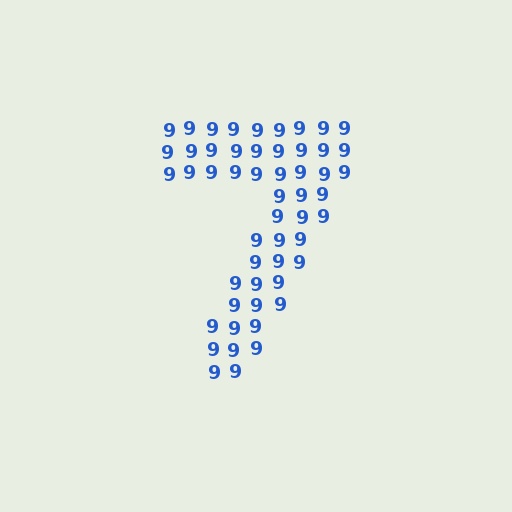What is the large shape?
The large shape is the digit 7.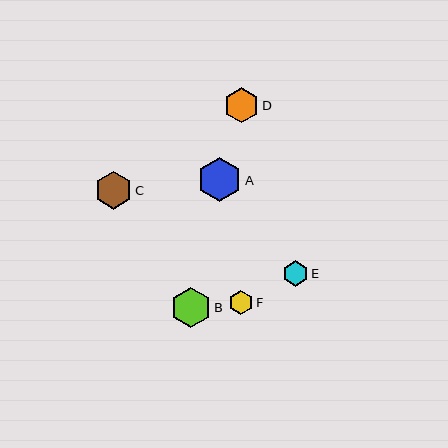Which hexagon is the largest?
Hexagon A is the largest with a size of approximately 44 pixels.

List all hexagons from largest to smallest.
From largest to smallest: A, B, C, D, E, F.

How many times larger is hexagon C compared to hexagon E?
Hexagon C is approximately 1.5 times the size of hexagon E.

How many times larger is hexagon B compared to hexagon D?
Hexagon B is approximately 1.1 times the size of hexagon D.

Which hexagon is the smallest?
Hexagon F is the smallest with a size of approximately 25 pixels.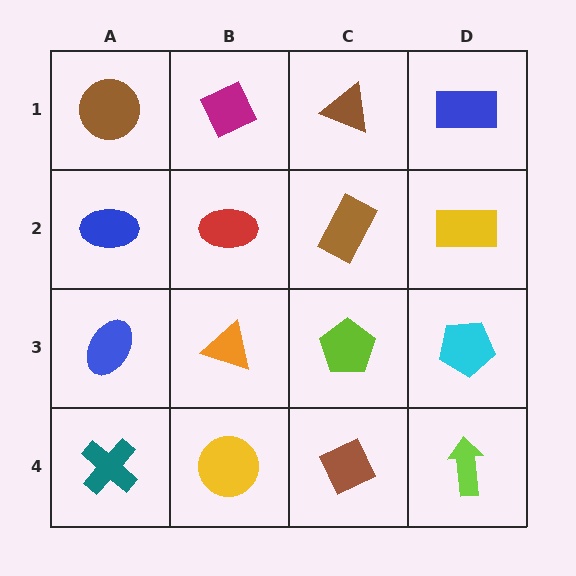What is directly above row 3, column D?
A yellow rectangle.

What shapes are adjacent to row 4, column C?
A lime pentagon (row 3, column C), a yellow circle (row 4, column B), a lime arrow (row 4, column D).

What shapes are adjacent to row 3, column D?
A yellow rectangle (row 2, column D), a lime arrow (row 4, column D), a lime pentagon (row 3, column C).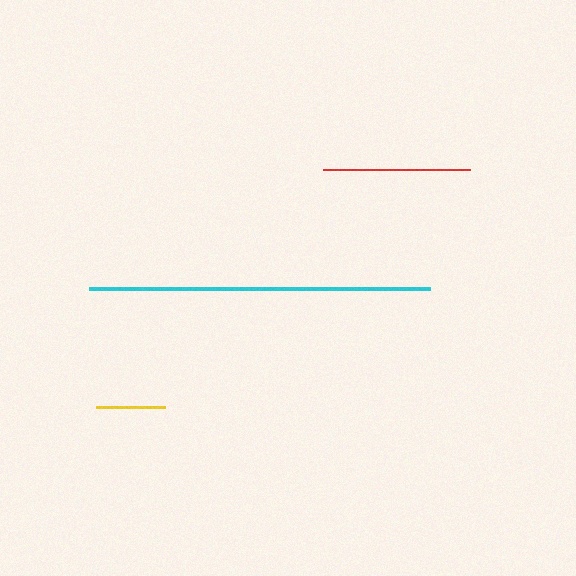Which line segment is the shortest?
The yellow line is the shortest at approximately 69 pixels.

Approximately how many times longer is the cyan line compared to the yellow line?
The cyan line is approximately 5.0 times the length of the yellow line.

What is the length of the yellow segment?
The yellow segment is approximately 69 pixels long.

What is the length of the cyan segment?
The cyan segment is approximately 340 pixels long.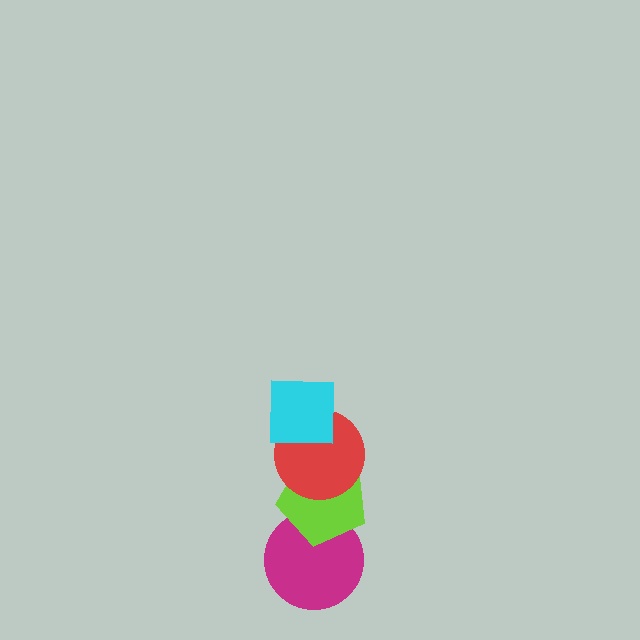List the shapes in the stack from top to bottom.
From top to bottom: the cyan square, the red circle, the lime pentagon, the magenta circle.